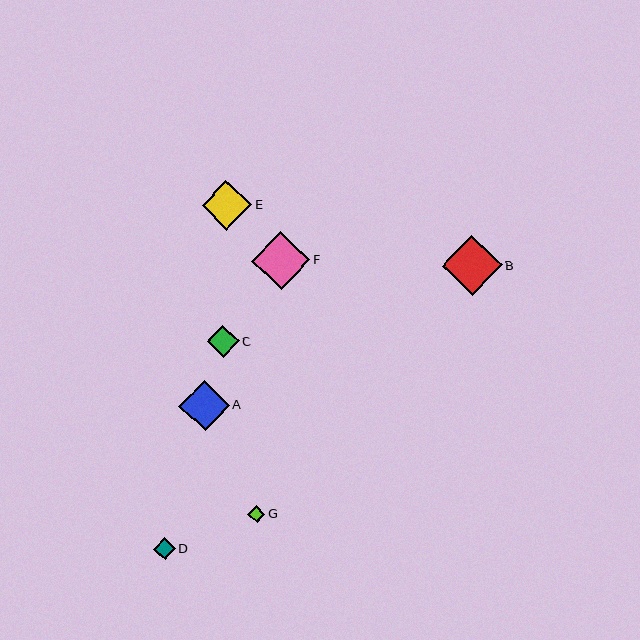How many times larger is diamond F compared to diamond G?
Diamond F is approximately 3.4 times the size of diamond G.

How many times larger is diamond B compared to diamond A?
Diamond B is approximately 1.2 times the size of diamond A.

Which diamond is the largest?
Diamond B is the largest with a size of approximately 60 pixels.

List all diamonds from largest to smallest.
From largest to smallest: B, F, A, E, C, D, G.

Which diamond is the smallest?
Diamond G is the smallest with a size of approximately 17 pixels.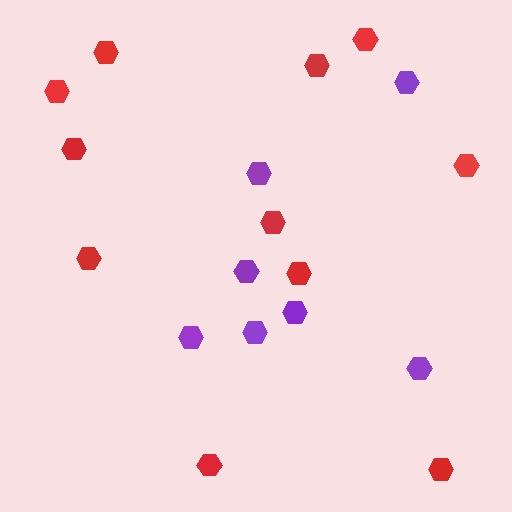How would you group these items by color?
There are 2 groups: one group of red hexagons (11) and one group of purple hexagons (7).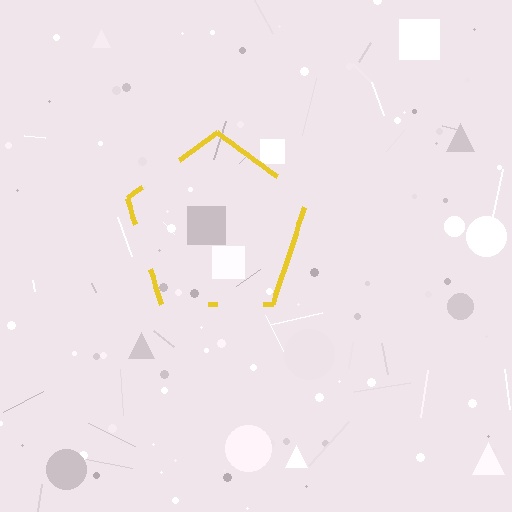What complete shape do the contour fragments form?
The contour fragments form a pentagon.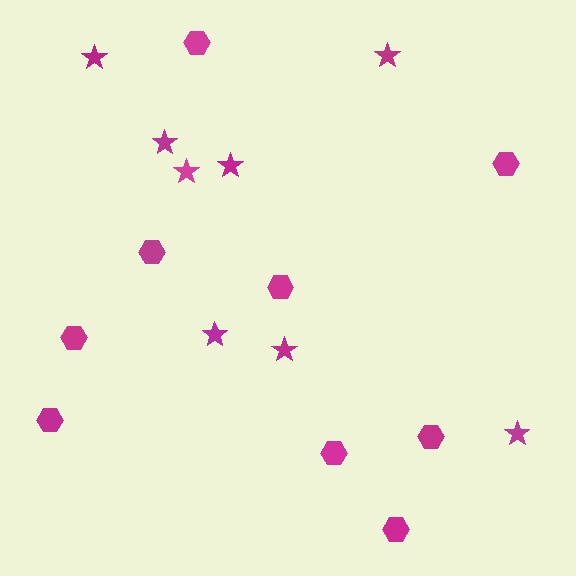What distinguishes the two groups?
There are 2 groups: one group of hexagons (9) and one group of stars (8).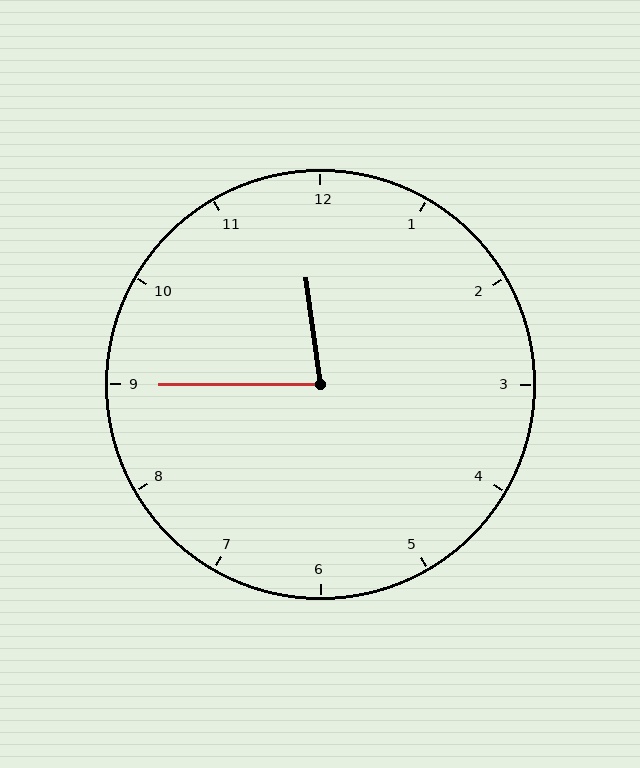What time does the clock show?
11:45.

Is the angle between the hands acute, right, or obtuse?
It is acute.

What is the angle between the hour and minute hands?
Approximately 82 degrees.